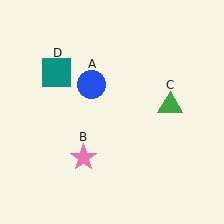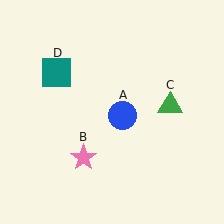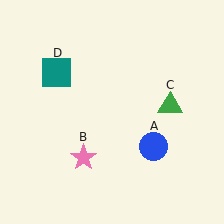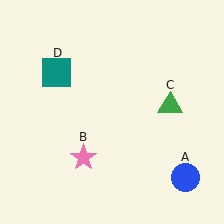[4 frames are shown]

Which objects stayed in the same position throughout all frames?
Pink star (object B) and green triangle (object C) and teal square (object D) remained stationary.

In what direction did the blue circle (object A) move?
The blue circle (object A) moved down and to the right.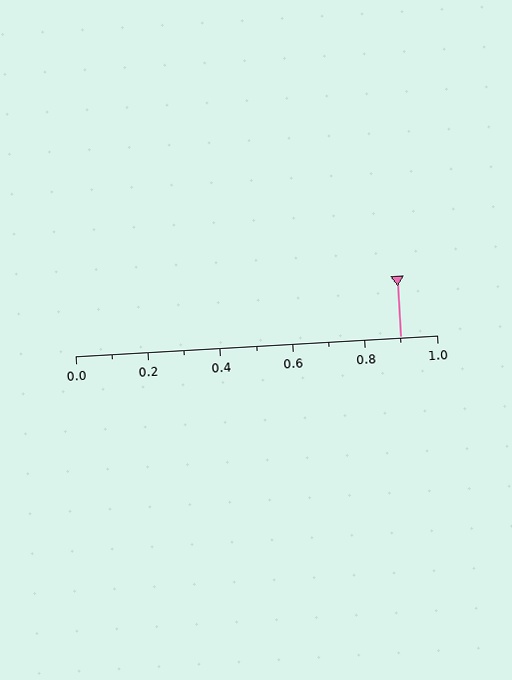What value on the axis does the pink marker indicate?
The marker indicates approximately 0.9.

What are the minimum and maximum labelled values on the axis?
The axis runs from 0.0 to 1.0.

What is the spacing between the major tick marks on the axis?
The major ticks are spaced 0.2 apart.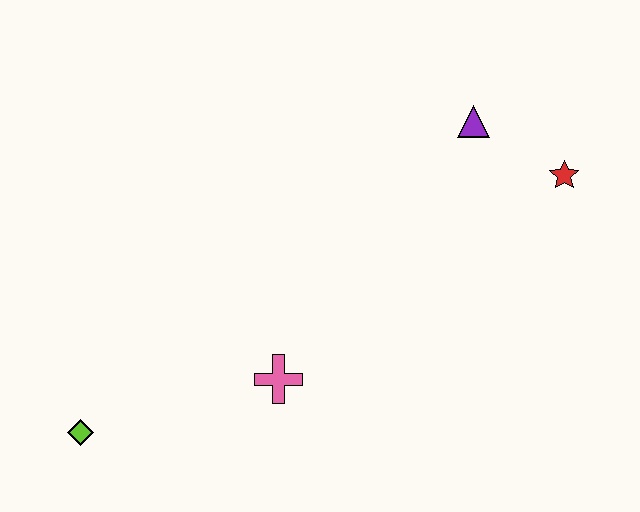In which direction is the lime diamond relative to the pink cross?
The lime diamond is to the left of the pink cross.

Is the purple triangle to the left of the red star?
Yes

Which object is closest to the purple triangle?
The red star is closest to the purple triangle.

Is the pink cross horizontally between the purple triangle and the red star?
No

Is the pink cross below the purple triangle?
Yes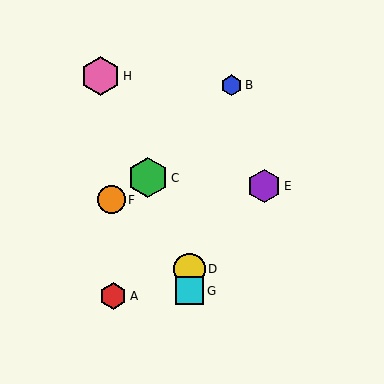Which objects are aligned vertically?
Objects D, G are aligned vertically.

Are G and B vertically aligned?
No, G is at x≈190 and B is at x≈231.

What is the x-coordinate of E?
Object E is at x≈264.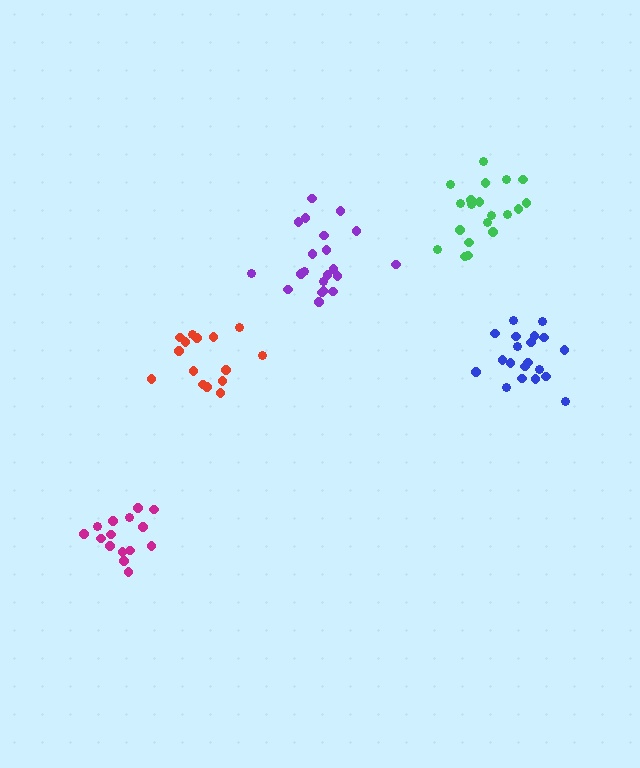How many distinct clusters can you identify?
There are 5 distinct clusters.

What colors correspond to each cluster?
The clusters are colored: red, magenta, blue, green, purple.